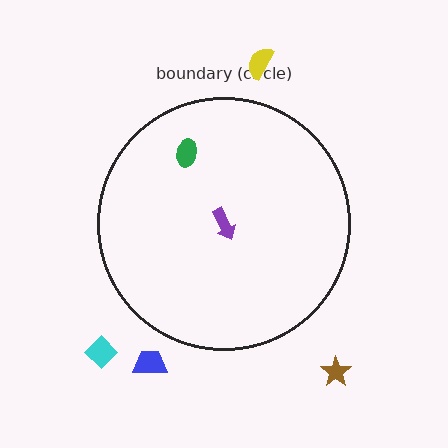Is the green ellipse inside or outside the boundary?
Inside.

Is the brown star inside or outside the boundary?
Outside.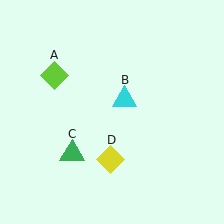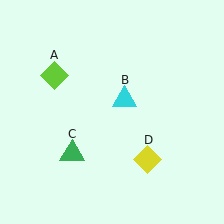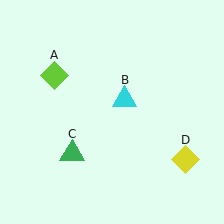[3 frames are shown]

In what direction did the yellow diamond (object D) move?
The yellow diamond (object D) moved right.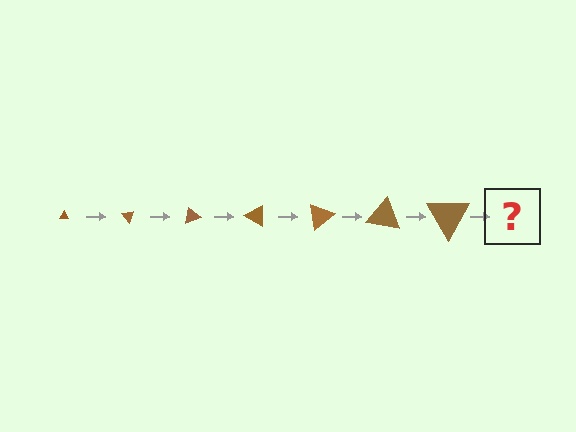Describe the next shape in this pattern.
It should be a triangle, larger than the previous one and rotated 350 degrees from the start.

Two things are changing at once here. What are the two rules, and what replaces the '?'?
The two rules are that the triangle grows larger each step and it rotates 50 degrees each step. The '?' should be a triangle, larger than the previous one and rotated 350 degrees from the start.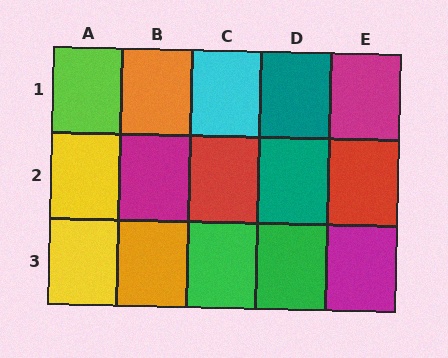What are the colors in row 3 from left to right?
Yellow, orange, green, green, magenta.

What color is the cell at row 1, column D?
Teal.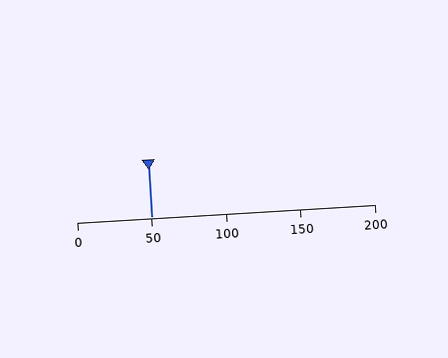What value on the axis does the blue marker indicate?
The marker indicates approximately 50.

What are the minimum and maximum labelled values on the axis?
The axis runs from 0 to 200.